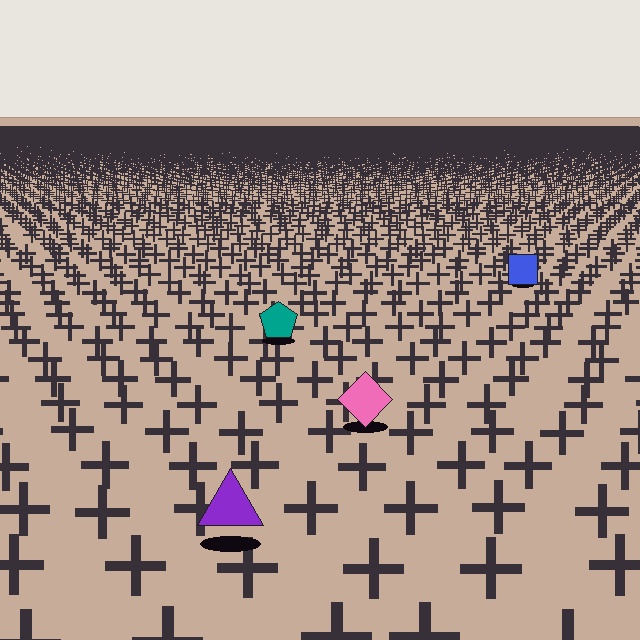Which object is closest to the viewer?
The purple triangle is closest. The texture marks near it are larger and more spread out.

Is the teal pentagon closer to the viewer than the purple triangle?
No. The purple triangle is closer — you can tell from the texture gradient: the ground texture is coarser near it.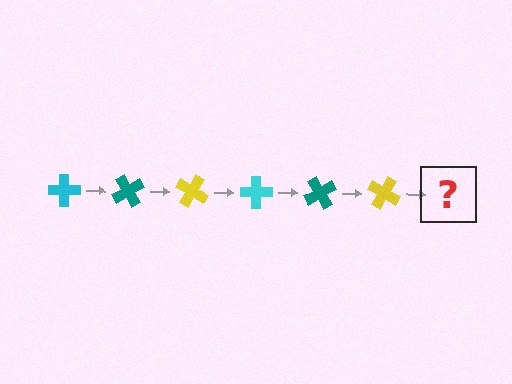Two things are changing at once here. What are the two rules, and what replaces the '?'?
The two rules are that it rotates 60 degrees each step and the color cycles through cyan, teal, and yellow. The '?' should be a cyan cross, rotated 360 degrees from the start.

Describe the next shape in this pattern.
It should be a cyan cross, rotated 360 degrees from the start.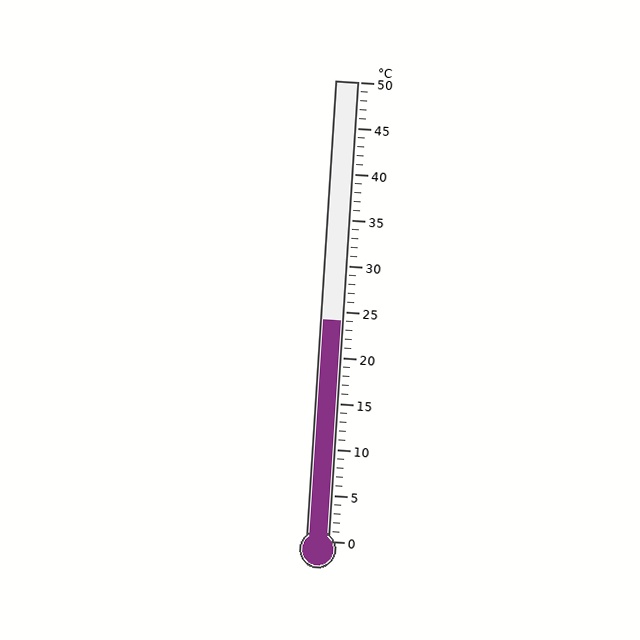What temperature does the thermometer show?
The thermometer shows approximately 24°C.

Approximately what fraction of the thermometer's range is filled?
The thermometer is filled to approximately 50% of its range.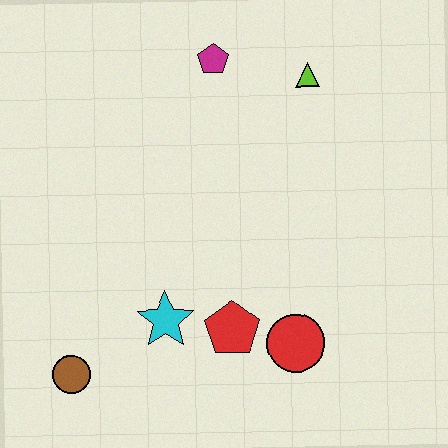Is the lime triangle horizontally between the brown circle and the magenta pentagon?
No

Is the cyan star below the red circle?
No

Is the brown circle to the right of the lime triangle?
No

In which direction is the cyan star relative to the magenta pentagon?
The cyan star is below the magenta pentagon.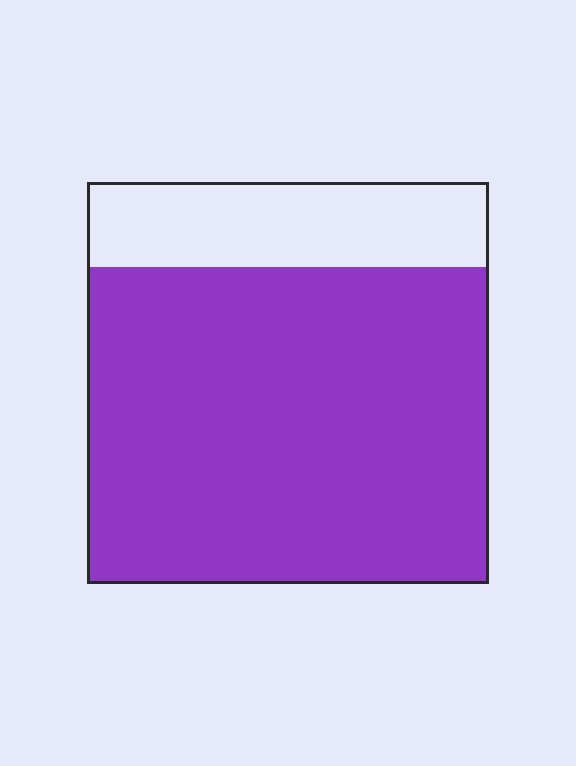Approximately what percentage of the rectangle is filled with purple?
Approximately 80%.